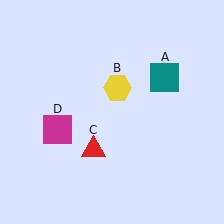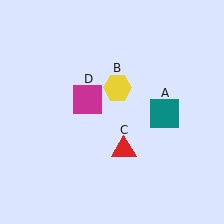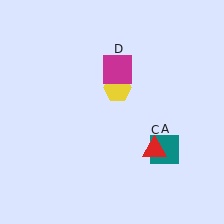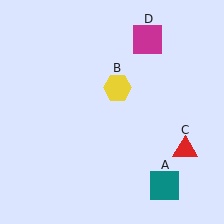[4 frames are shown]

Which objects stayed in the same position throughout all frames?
Yellow hexagon (object B) remained stationary.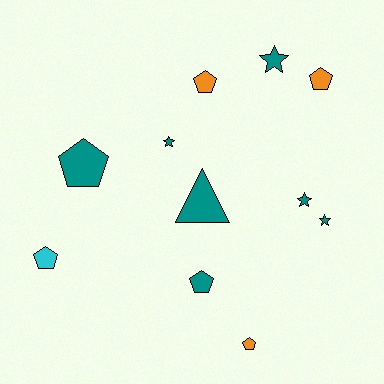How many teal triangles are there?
There is 1 teal triangle.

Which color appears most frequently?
Teal, with 7 objects.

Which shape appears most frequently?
Pentagon, with 6 objects.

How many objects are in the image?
There are 11 objects.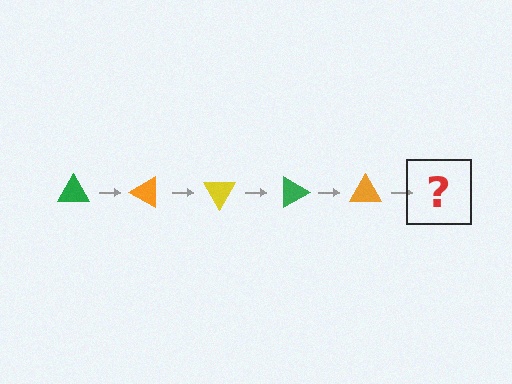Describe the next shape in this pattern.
It should be a yellow triangle, rotated 150 degrees from the start.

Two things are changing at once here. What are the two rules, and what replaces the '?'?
The two rules are that it rotates 30 degrees each step and the color cycles through green, orange, and yellow. The '?' should be a yellow triangle, rotated 150 degrees from the start.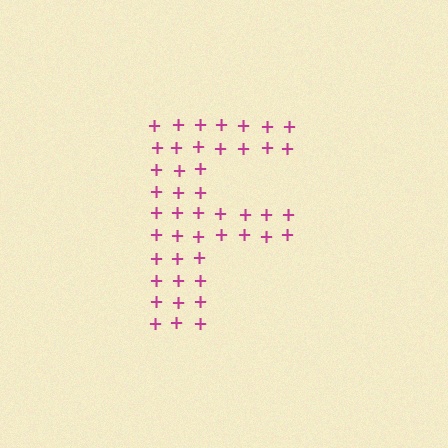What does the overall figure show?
The overall figure shows the letter F.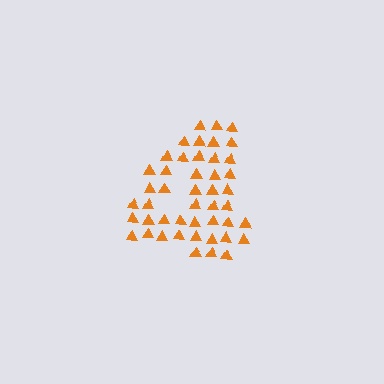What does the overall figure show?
The overall figure shows the digit 4.